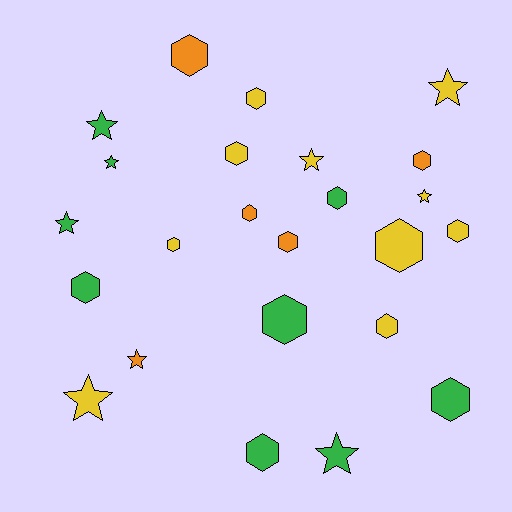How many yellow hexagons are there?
There are 6 yellow hexagons.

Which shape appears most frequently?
Hexagon, with 15 objects.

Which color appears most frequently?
Yellow, with 10 objects.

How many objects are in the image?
There are 24 objects.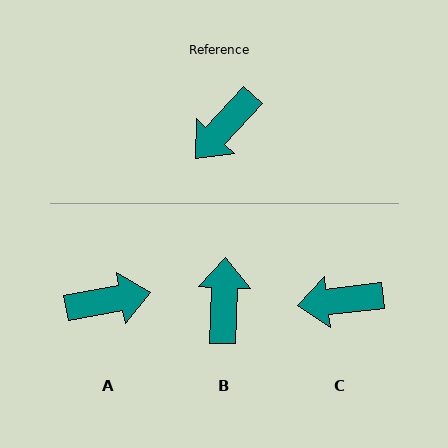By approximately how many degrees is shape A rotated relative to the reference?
Approximately 143 degrees counter-clockwise.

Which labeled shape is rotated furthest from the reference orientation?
A, about 143 degrees away.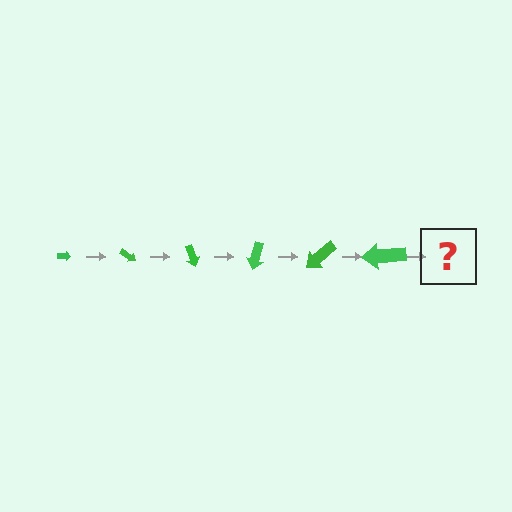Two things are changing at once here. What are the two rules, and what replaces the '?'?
The two rules are that the arrow grows larger each step and it rotates 35 degrees each step. The '?' should be an arrow, larger than the previous one and rotated 210 degrees from the start.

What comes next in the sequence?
The next element should be an arrow, larger than the previous one and rotated 210 degrees from the start.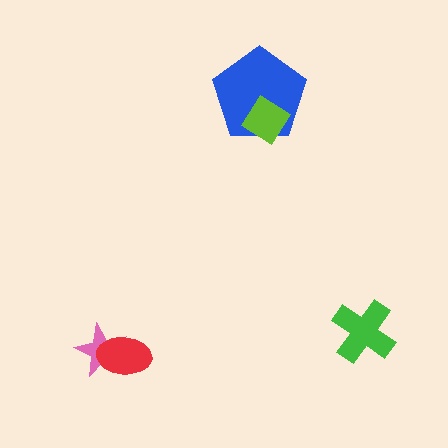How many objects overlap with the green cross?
0 objects overlap with the green cross.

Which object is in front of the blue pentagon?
The lime diamond is in front of the blue pentagon.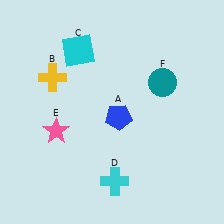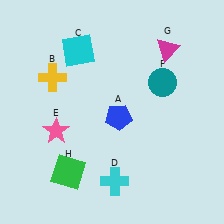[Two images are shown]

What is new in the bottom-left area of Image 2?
A green square (H) was added in the bottom-left area of Image 2.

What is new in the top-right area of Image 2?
A magenta triangle (G) was added in the top-right area of Image 2.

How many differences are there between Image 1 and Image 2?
There are 2 differences between the two images.